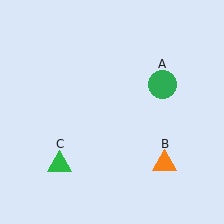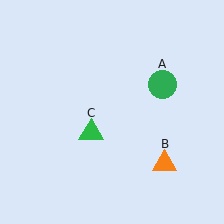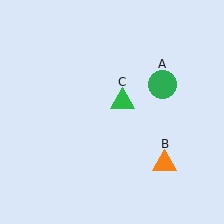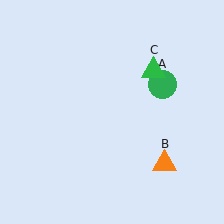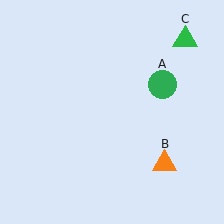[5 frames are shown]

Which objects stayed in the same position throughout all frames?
Green circle (object A) and orange triangle (object B) remained stationary.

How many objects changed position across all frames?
1 object changed position: green triangle (object C).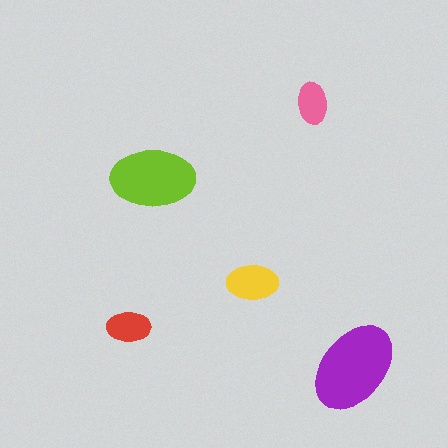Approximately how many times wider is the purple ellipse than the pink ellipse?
About 2 times wider.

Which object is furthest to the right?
The purple ellipse is rightmost.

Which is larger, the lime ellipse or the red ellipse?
The lime one.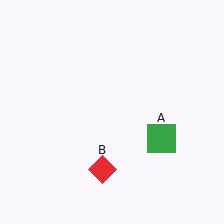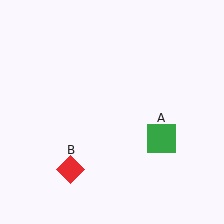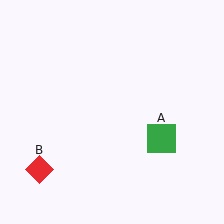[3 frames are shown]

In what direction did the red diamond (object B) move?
The red diamond (object B) moved left.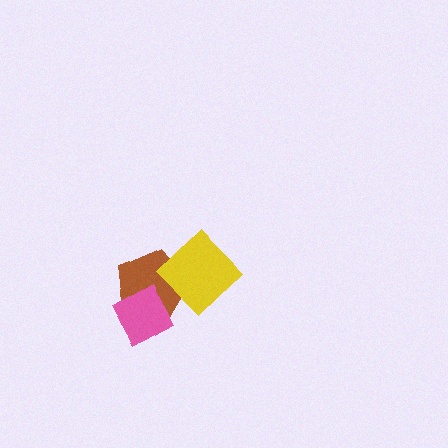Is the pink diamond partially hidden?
No, no other shape covers it.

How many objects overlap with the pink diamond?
1 object overlaps with the pink diamond.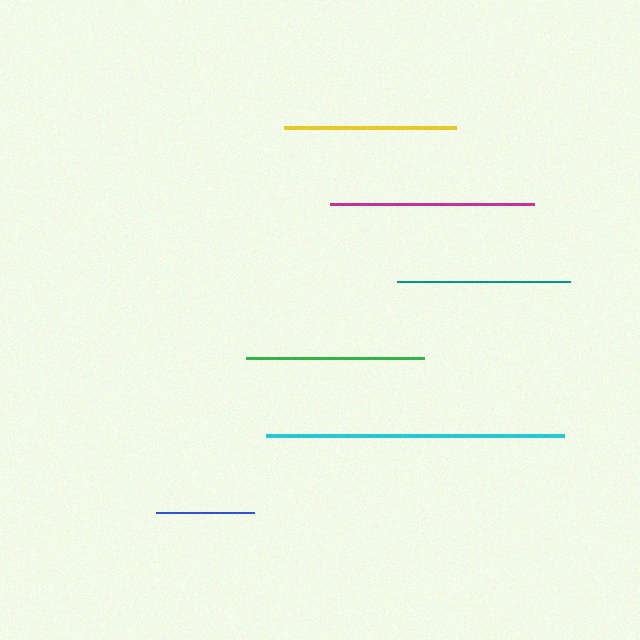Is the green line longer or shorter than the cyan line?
The cyan line is longer than the green line.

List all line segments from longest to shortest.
From longest to shortest: cyan, magenta, green, teal, yellow, blue.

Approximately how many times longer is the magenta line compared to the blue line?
The magenta line is approximately 2.1 times the length of the blue line.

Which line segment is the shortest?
The blue line is the shortest at approximately 98 pixels.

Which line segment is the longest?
The cyan line is the longest at approximately 297 pixels.